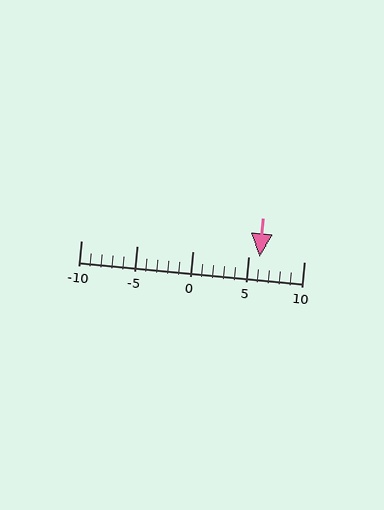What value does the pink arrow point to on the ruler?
The pink arrow points to approximately 6.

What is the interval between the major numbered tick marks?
The major tick marks are spaced 5 units apart.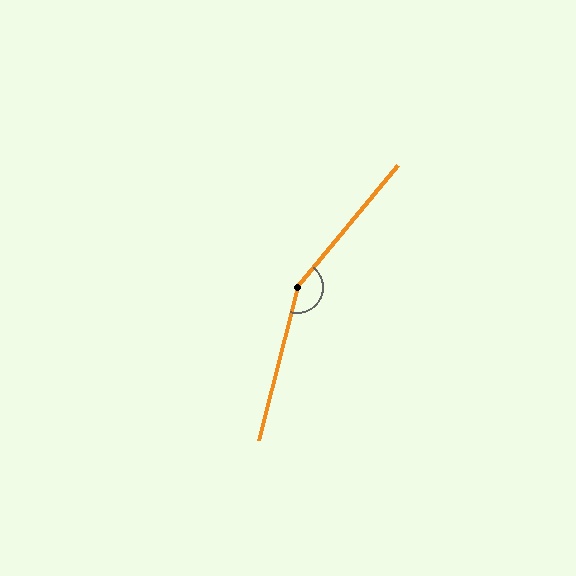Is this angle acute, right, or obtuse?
It is obtuse.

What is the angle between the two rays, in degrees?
Approximately 155 degrees.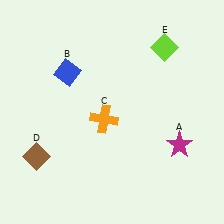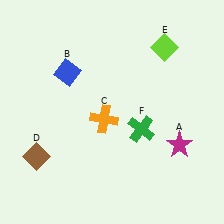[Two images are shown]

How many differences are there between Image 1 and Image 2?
There is 1 difference between the two images.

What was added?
A green cross (F) was added in Image 2.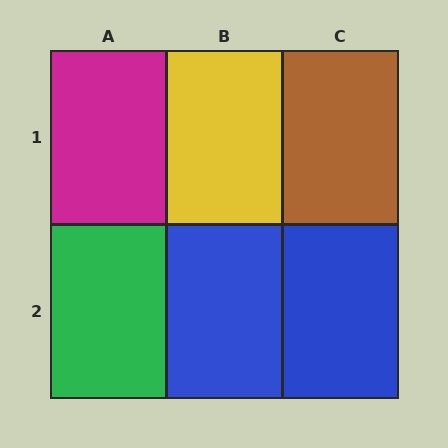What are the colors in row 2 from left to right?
Green, blue, blue.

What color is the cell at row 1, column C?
Brown.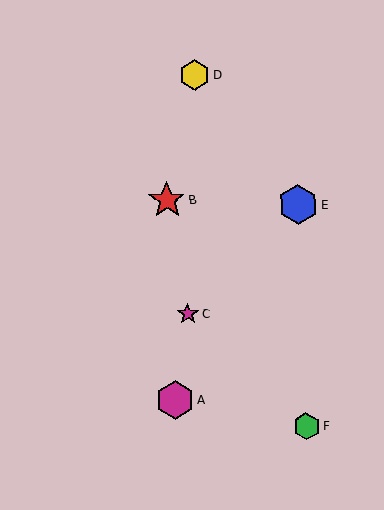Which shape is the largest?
The blue hexagon (labeled E) is the largest.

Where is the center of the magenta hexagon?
The center of the magenta hexagon is at (175, 400).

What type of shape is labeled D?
Shape D is a yellow hexagon.